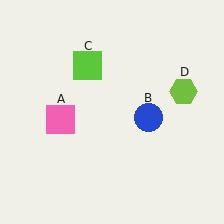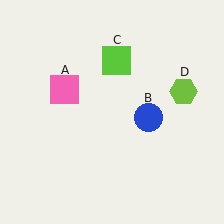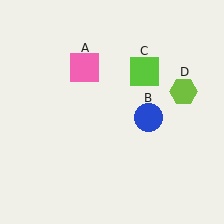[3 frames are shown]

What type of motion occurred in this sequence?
The pink square (object A), lime square (object C) rotated clockwise around the center of the scene.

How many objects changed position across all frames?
2 objects changed position: pink square (object A), lime square (object C).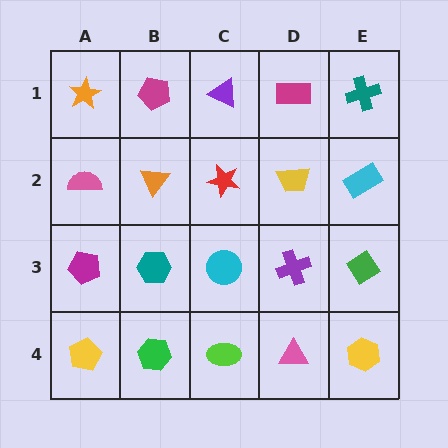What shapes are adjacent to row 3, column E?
A cyan rectangle (row 2, column E), a yellow hexagon (row 4, column E), a purple cross (row 3, column D).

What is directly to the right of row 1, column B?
A purple triangle.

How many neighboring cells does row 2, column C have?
4.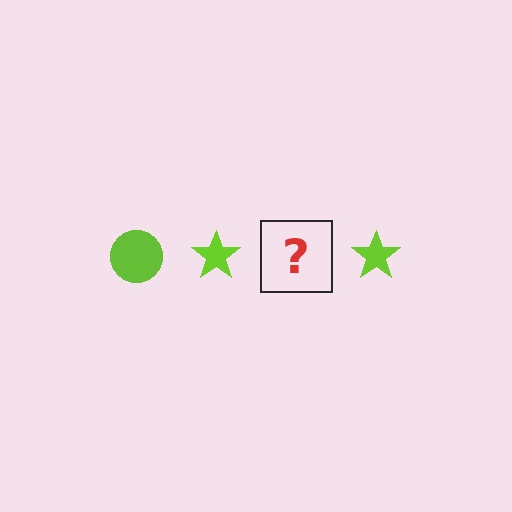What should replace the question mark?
The question mark should be replaced with a lime circle.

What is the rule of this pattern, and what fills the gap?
The rule is that the pattern cycles through circle, star shapes in lime. The gap should be filled with a lime circle.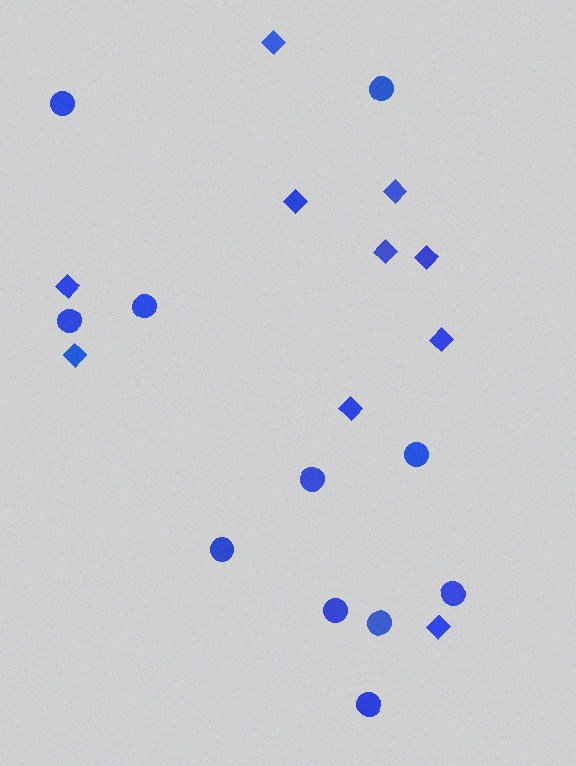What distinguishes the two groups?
There are 2 groups: one group of diamonds (10) and one group of circles (11).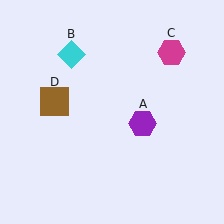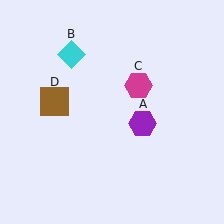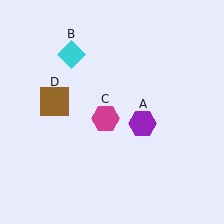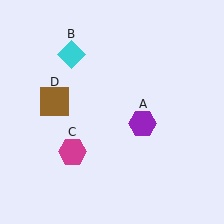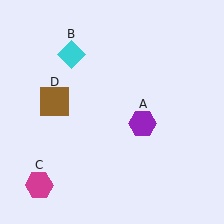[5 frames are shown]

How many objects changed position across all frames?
1 object changed position: magenta hexagon (object C).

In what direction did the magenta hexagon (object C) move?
The magenta hexagon (object C) moved down and to the left.